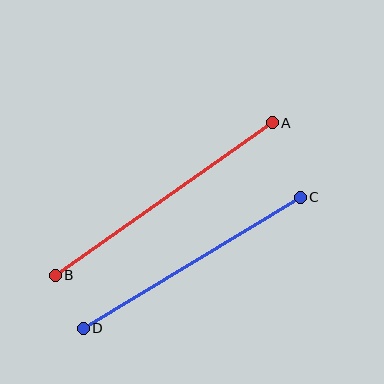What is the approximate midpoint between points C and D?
The midpoint is at approximately (192, 263) pixels.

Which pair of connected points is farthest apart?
Points A and B are farthest apart.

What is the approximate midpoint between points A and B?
The midpoint is at approximately (164, 199) pixels.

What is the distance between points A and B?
The distance is approximately 265 pixels.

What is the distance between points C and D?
The distance is approximately 253 pixels.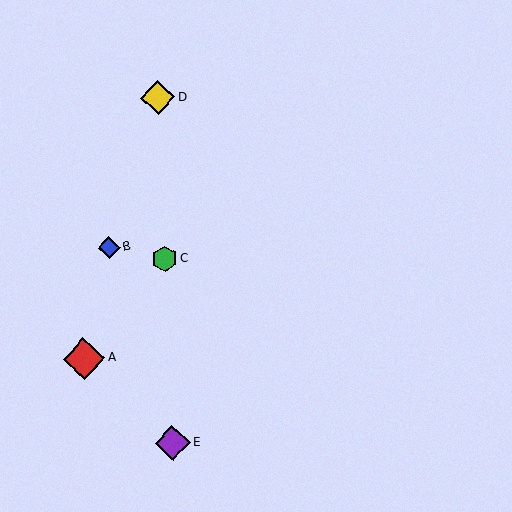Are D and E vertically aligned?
Yes, both are at x≈158.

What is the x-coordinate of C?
Object C is at x≈165.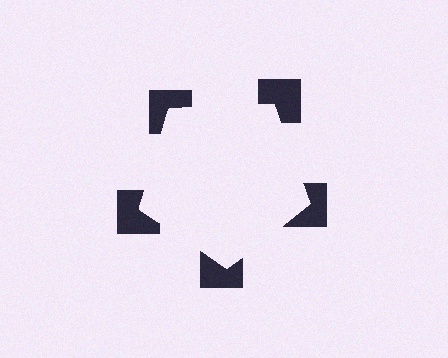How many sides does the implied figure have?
5 sides.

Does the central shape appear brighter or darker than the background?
It typically appears slightly brighter than the background, even though no actual brightness change is drawn.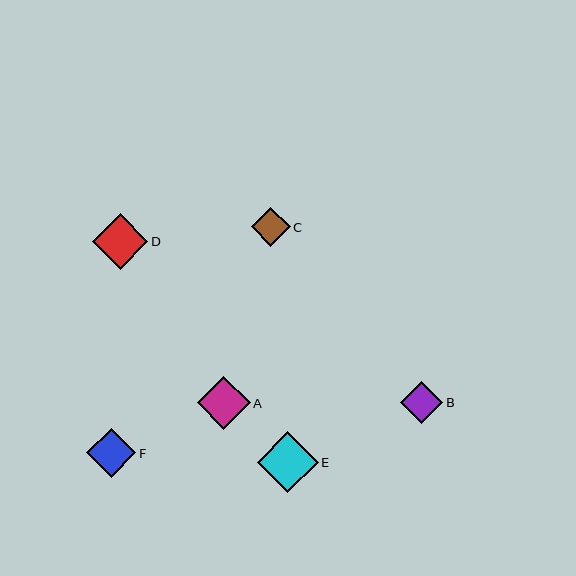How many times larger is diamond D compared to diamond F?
Diamond D is approximately 1.1 times the size of diamond F.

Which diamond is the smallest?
Diamond C is the smallest with a size of approximately 39 pixels.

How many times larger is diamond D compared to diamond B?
Diamond D is approximately 1.3 times the size of diamond B.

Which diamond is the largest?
Diamond E is the largest with a size of approximately 61 pixels.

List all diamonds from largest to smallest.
From largest to smallest: E, D, A, F, B, C.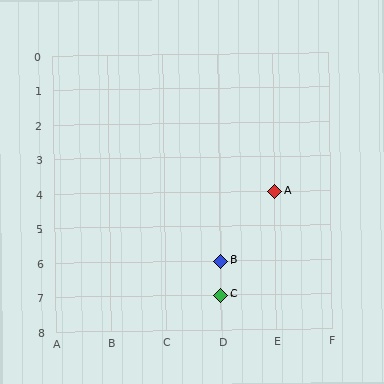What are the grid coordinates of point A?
Point A is at grid coordinates (E, 4).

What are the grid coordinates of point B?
Point B is at grid coordinates (D, 6).